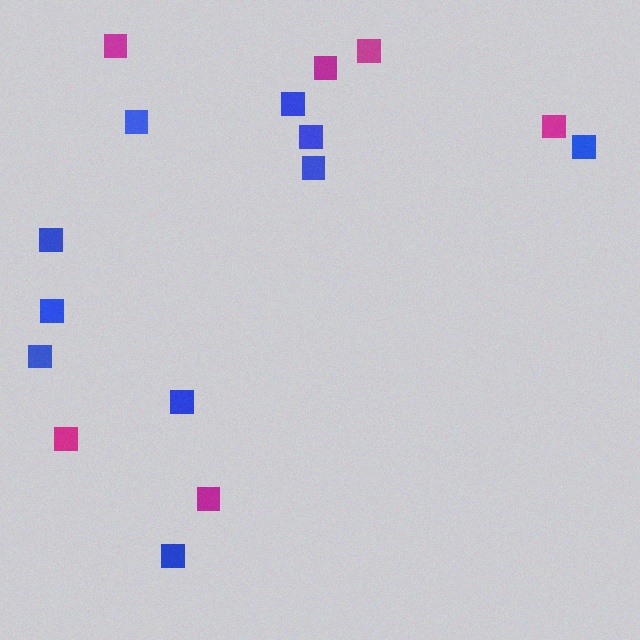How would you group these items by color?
There are 2 groups: one group of blue squares (10) and one group of magenta squares (6).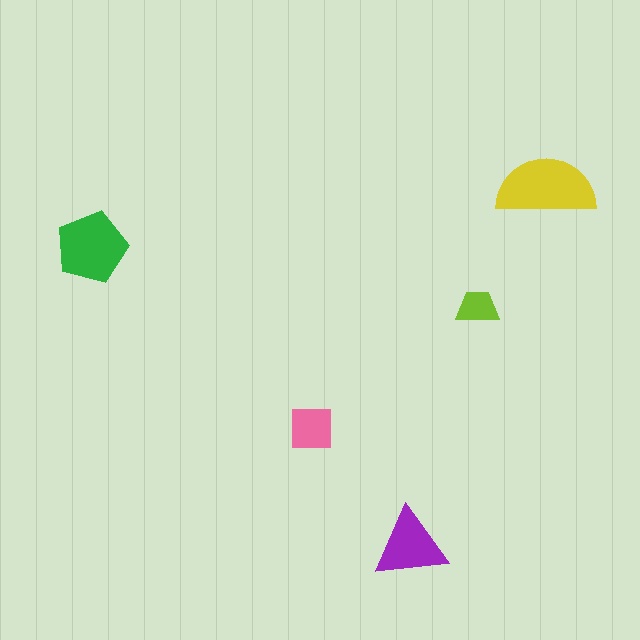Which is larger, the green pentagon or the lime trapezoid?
The green pentagon.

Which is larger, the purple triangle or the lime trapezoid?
The purple triangle.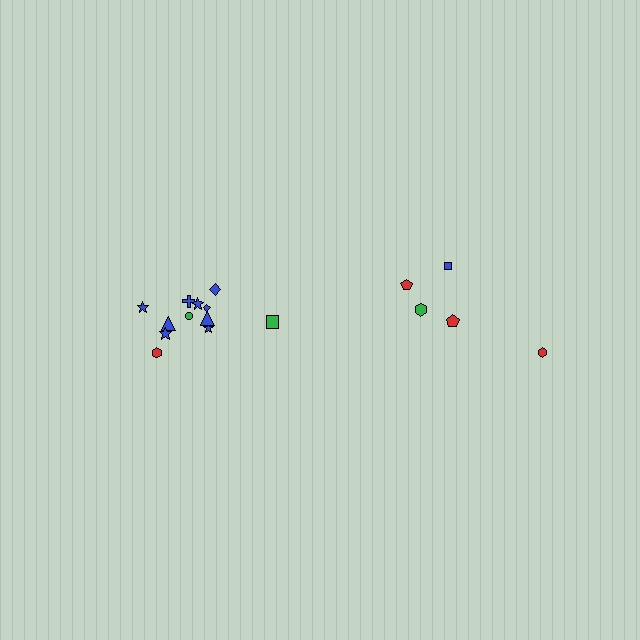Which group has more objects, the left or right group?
The left group.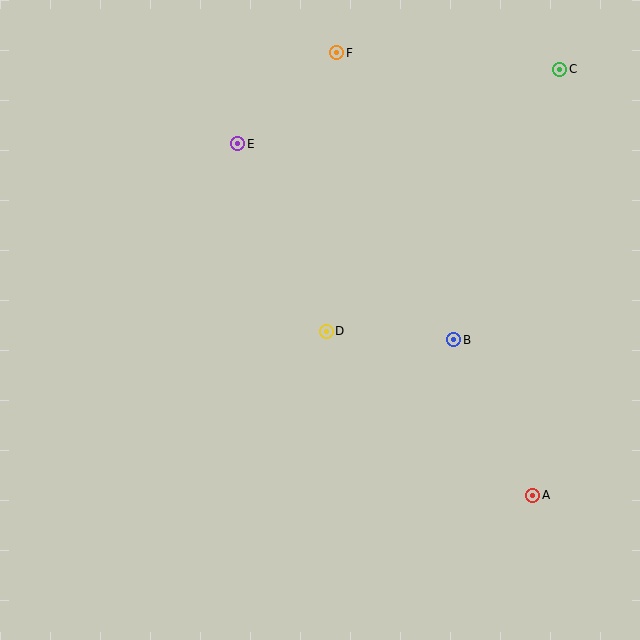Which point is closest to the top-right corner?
Point C is closest to the top-right corner.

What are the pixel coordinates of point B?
Point B is at (454, 340).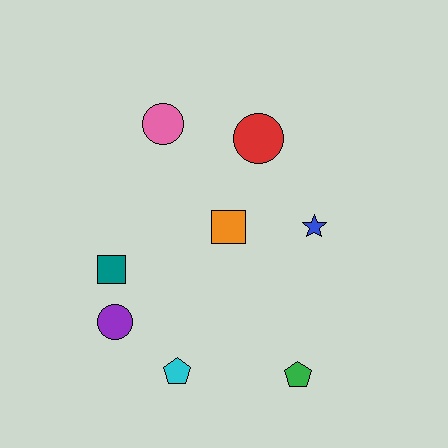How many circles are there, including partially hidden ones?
There are 3 circles.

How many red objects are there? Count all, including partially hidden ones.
There is 1 red object.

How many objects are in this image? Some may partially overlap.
There are 8 objects.